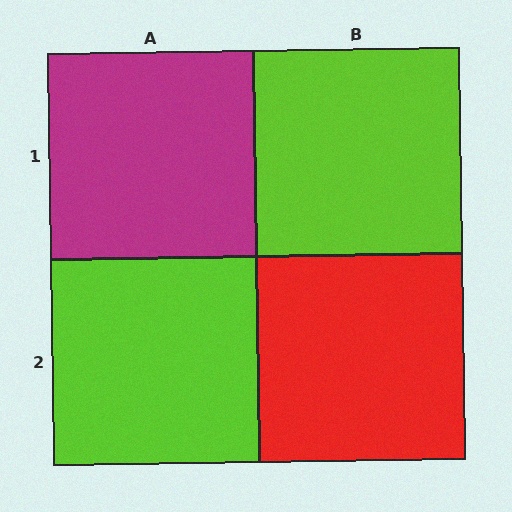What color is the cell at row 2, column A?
Lime.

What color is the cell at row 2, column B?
Red.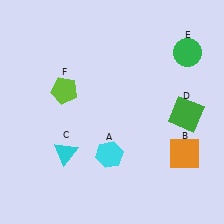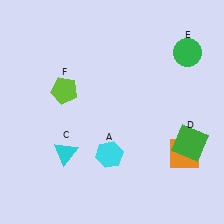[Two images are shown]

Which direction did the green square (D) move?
The green square (D) moved down.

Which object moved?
The green square (D) moved down.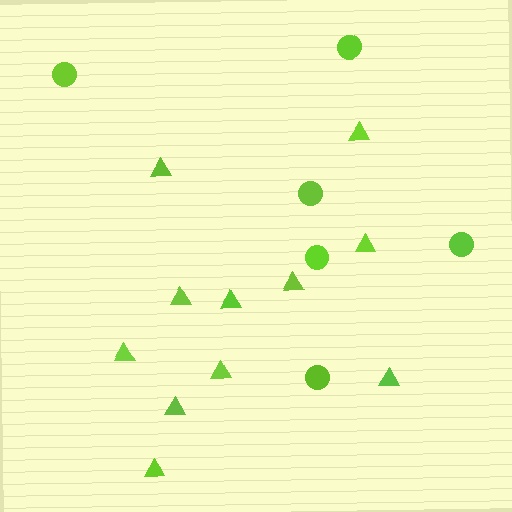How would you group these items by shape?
There are 2 groups: one group of triangles (11) and one group of circles (6).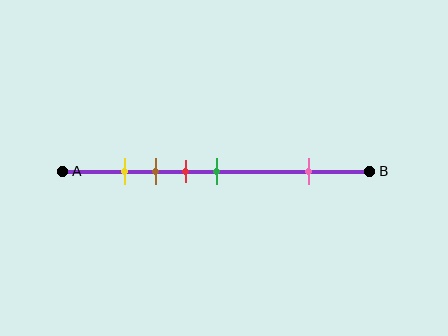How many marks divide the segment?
There are 5 marks dividing the segment.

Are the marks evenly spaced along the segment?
No, the marks are not evenly spaced.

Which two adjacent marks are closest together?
The yellow and brown marks are the closest adjacent pair.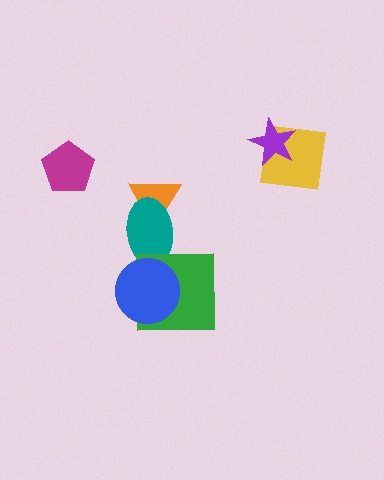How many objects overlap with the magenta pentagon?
0 objects overlap with the magenta pentagon.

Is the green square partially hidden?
Yes, it is partially covered by another shape.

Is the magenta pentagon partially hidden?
No, no other shape covers it.